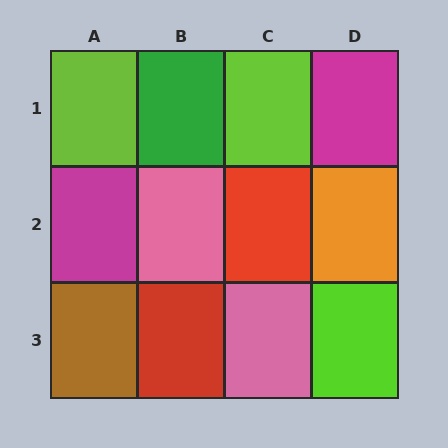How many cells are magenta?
2 cells are magenta.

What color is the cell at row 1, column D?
Magenta.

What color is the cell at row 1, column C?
Lime.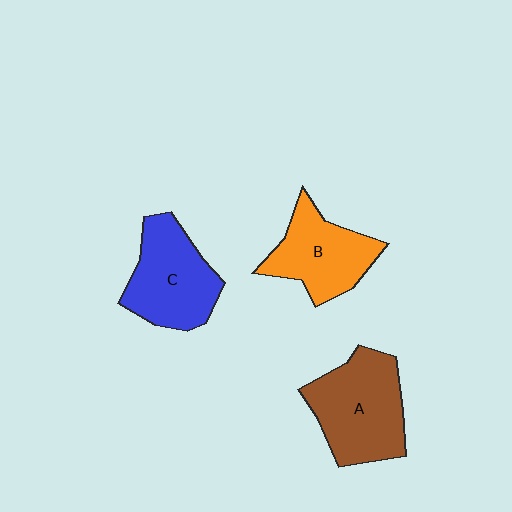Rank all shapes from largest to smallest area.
From largest to smallest: A (brown), C (blue), B (orange).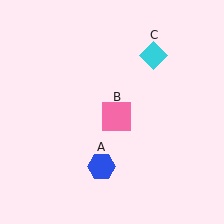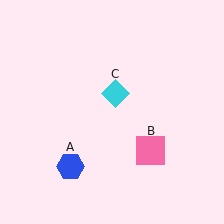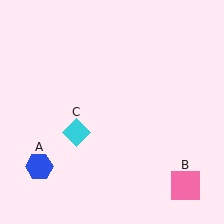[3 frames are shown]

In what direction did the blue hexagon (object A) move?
The blue hexagon (object A) moved left.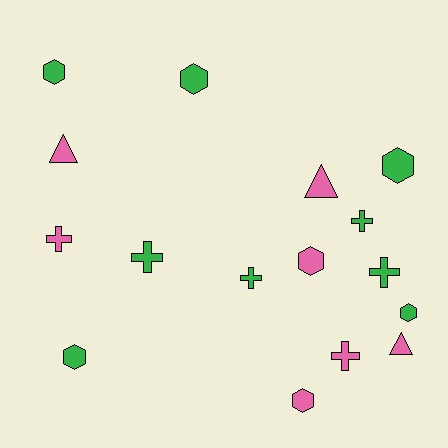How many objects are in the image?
There are 16 objects.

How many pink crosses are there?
There are 2 pink crosses.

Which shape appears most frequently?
Hexagon, with 7 objects.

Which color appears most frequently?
Green, with 9 objects.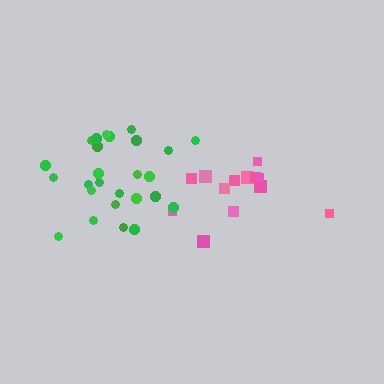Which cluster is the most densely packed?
Green.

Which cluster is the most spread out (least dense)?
Pink.